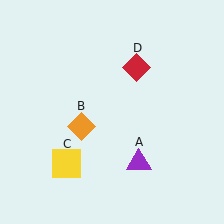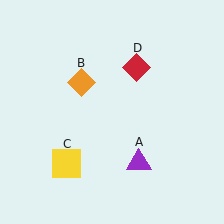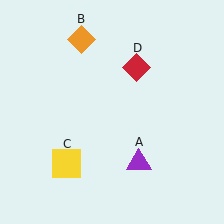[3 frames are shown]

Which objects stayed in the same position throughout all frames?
Purple triangle (object A) and yellow square (object C) and red diamond (object D) remained stationary.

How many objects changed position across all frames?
1 object changed position: orange diamond (object B).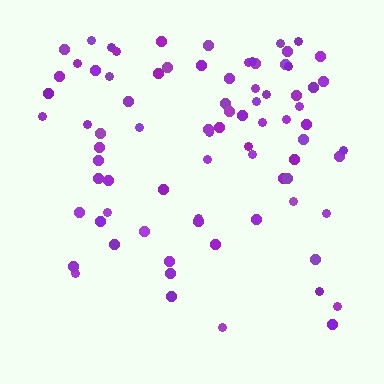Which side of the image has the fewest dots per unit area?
The bottom.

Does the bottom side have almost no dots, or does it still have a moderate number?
Still a moderate number, just noticeably fewer than the top.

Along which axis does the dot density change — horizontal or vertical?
Vertical.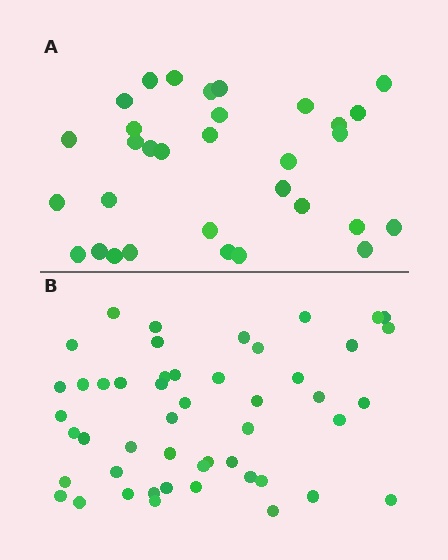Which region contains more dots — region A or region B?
Region B (the bottom region) has more dots.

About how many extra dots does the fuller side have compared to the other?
Region B has approximately 15 more dots than region A.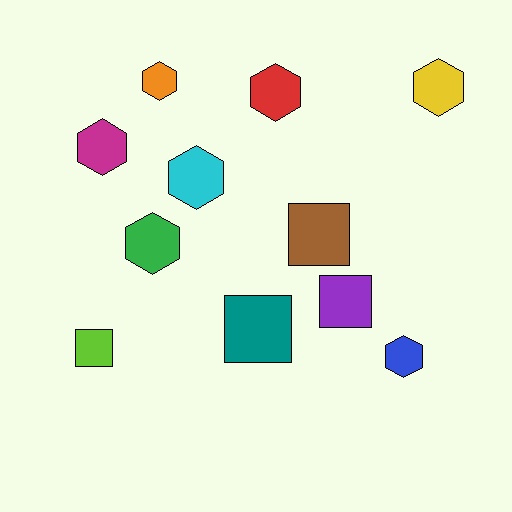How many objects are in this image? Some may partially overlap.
There are 11 objects.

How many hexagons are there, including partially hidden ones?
There are 7 hexagons.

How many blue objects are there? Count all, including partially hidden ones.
There is 1 blue object.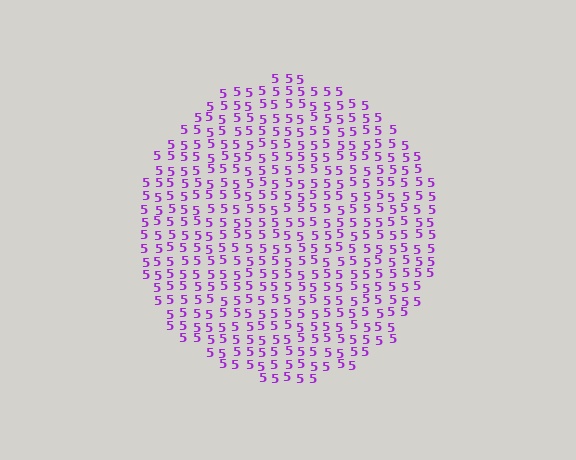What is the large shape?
The large shape is a circle.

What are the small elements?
The small elements are digit 5's.